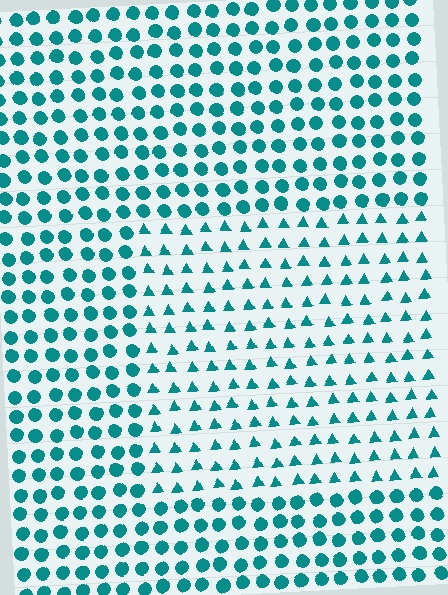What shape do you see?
I see a rectangle.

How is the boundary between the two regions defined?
The boundary is defined by a change in element shape: triangles inside vs. circles outside. All elements share the same color and spacing.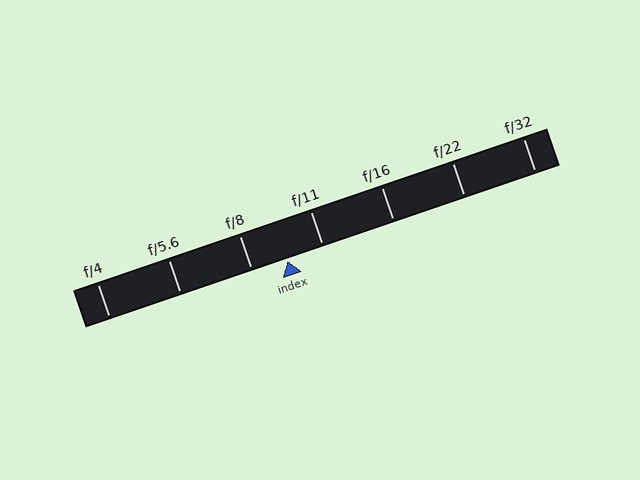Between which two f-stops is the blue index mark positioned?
The index mark is between f/8 and f/11.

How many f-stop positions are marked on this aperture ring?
There are 7 f-stop positions marked.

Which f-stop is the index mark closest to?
The index mark is closest to f/8.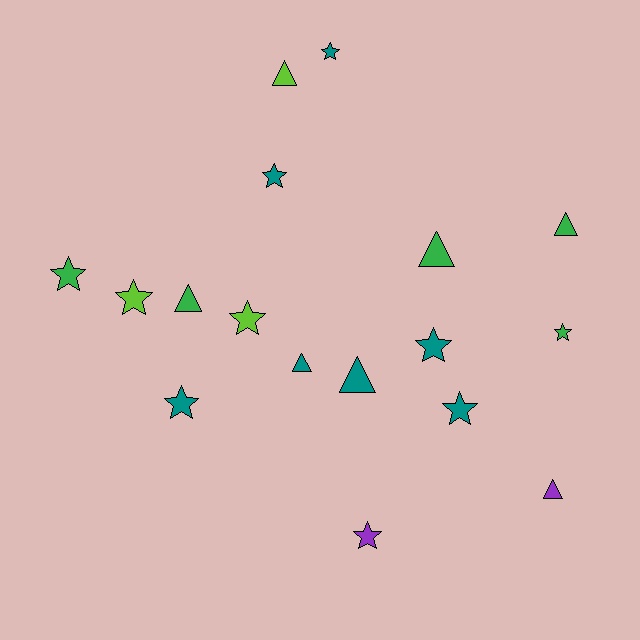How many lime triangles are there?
There is 1 lime triangle.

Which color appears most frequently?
Teal, with 7 objects.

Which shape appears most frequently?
Star, with 10 objects.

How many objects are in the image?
There are 17 objects.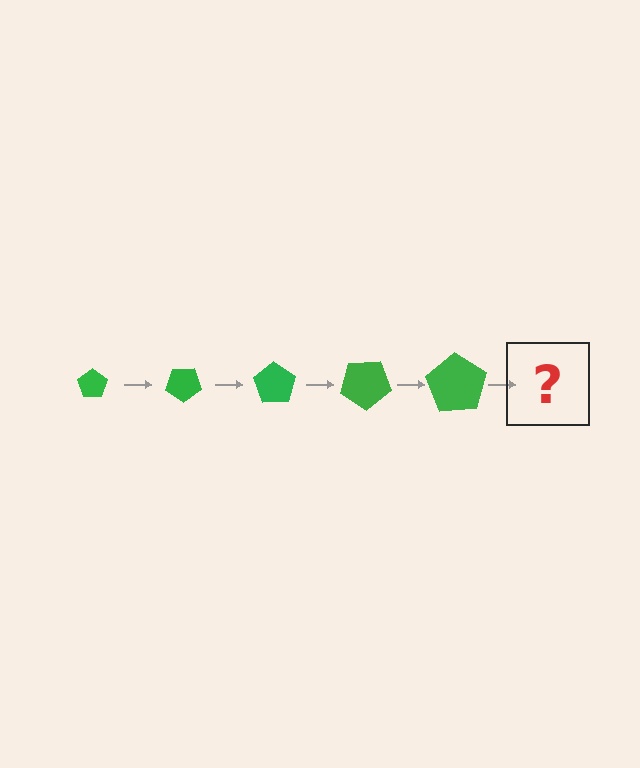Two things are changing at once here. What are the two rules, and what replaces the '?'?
The two rules are that the pentagon grows larger each step and it rotates 35 degrees each step. The '?' should be a pentagon, larger than the previous one and rotated 175 degrees from the start.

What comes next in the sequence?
The next element should be a pentagon, larger than the previous one and rotated 175 degrees from the start.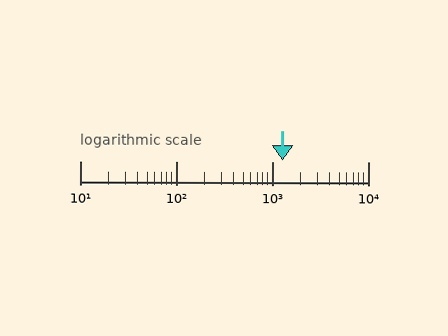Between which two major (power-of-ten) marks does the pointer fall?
The pointer is between 1000 and 10000.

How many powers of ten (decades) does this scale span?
The scale spans 3 decades, from 10 to 10000.